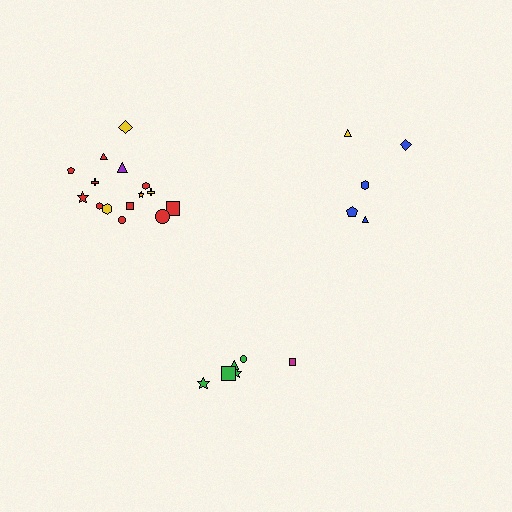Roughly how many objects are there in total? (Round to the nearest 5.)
Roughly 25 objects in total.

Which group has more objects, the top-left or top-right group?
The top-left group.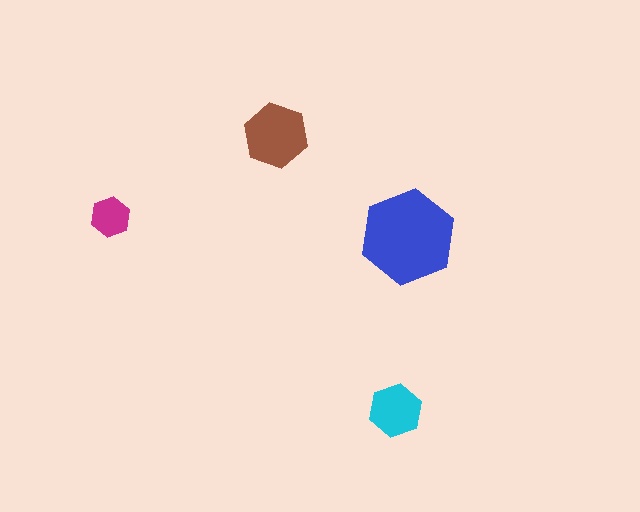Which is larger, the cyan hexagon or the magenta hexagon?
The cyan one.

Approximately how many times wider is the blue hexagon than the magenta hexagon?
About 2.5 times wider.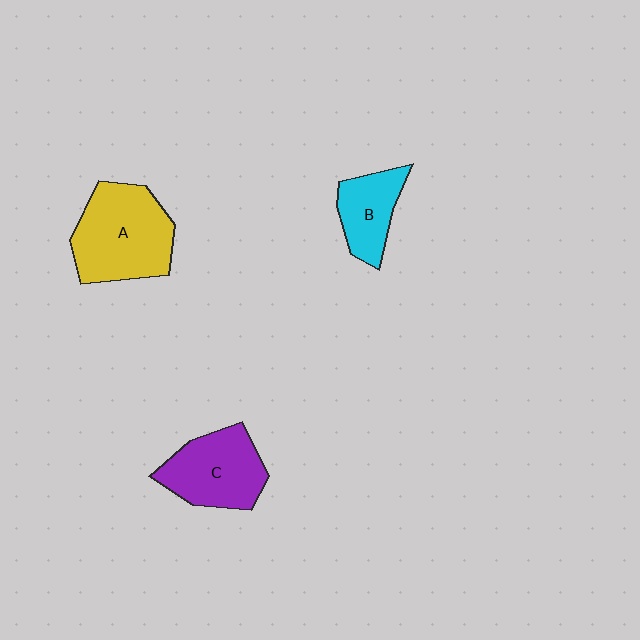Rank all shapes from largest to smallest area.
From largest to smallest: A (yellow), C (purple), B (cyan).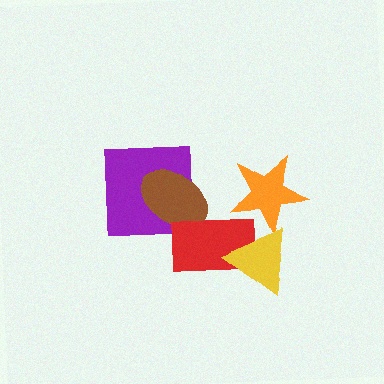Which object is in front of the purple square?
The brown ellipse is in front of the purple square.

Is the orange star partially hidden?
Yes, it is partially covered by another shape.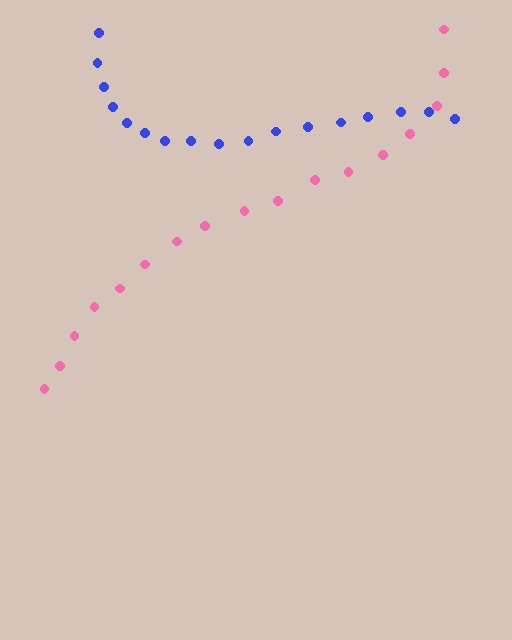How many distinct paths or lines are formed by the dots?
There are 2 distinct paths.